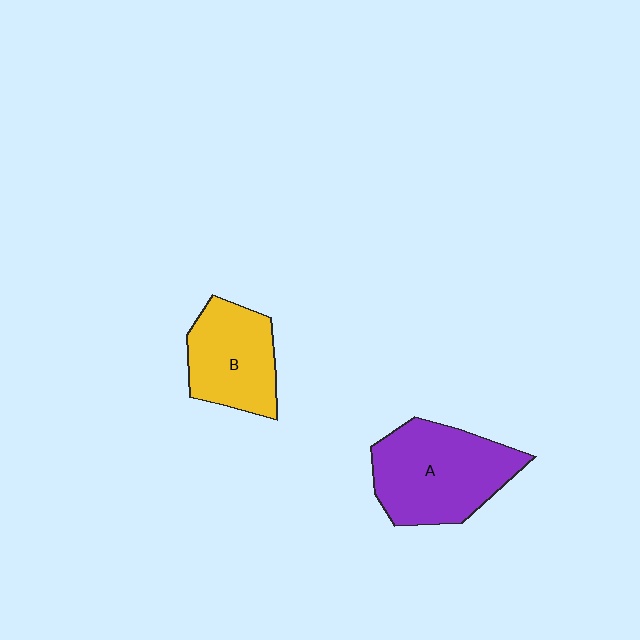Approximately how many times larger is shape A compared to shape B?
Approximately 1.4 times.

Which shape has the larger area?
Shape A (purple).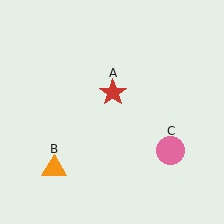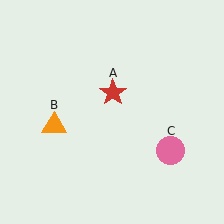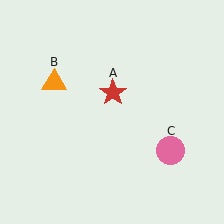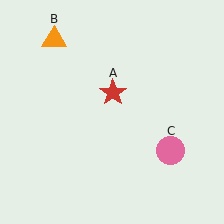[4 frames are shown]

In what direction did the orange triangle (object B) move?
The orange triangle (object B) moved up.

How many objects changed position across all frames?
1 object changed position: orange triangle (object B).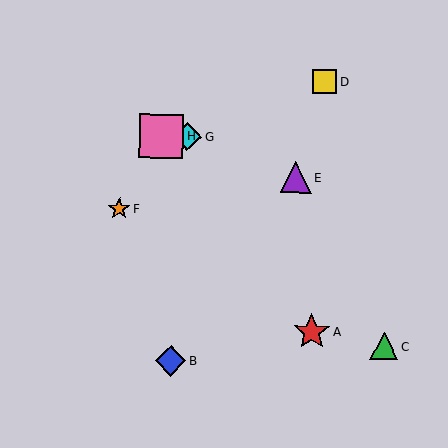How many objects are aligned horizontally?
2 objects (G, H) are aligned horizontally.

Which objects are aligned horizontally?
Objects G, H are aligned horizontally.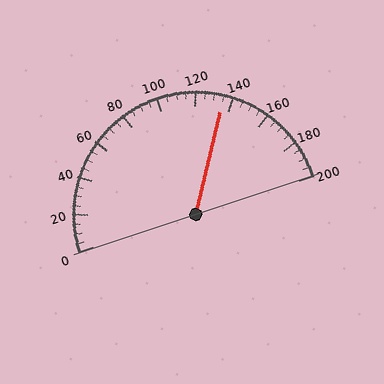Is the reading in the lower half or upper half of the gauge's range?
The reading is in the upper half of the range (0 to 200).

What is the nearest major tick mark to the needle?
The nearest major tick mark is 140.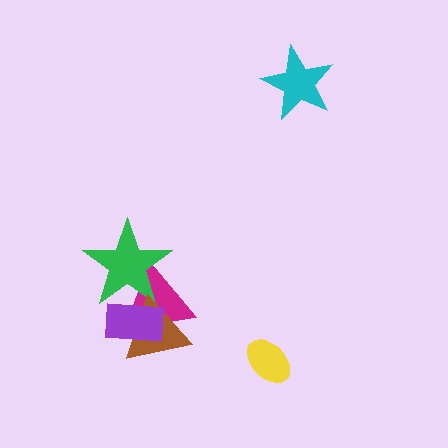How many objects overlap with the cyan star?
0 objects overlap with the cyan star.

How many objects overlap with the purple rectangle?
3 objects overlap with the purple rectangle.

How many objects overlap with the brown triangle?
3 objects overlap with the brown triangle.